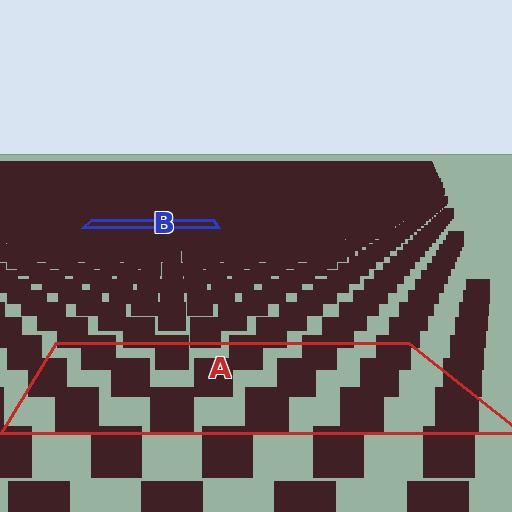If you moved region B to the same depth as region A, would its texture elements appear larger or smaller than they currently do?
They would appear larger. At a closer depth, the same texture elements are projected at a bigger on-screen size.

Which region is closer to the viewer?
Region A is closer. The texture elements there are larger and more spread out.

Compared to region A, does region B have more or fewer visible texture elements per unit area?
Region B has more texture elements per unit area — they are packed more densely because it is farther away.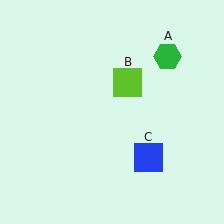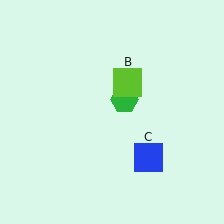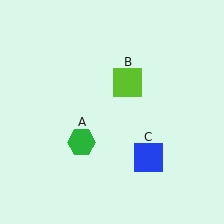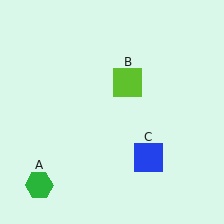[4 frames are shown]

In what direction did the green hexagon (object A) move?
The green hexagon (object A) moved down and to the left.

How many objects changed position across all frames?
1 object changed position: green hexagon (object A).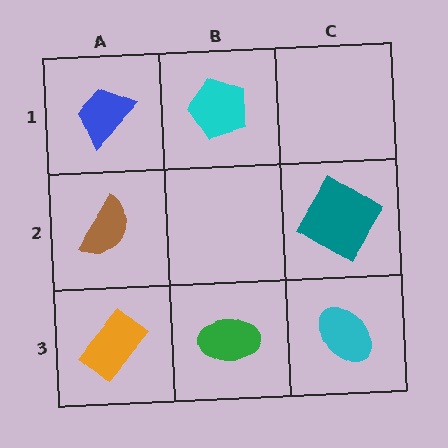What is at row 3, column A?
An orange rectangle.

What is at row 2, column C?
A teal diamond.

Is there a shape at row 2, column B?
No, that cell is empty.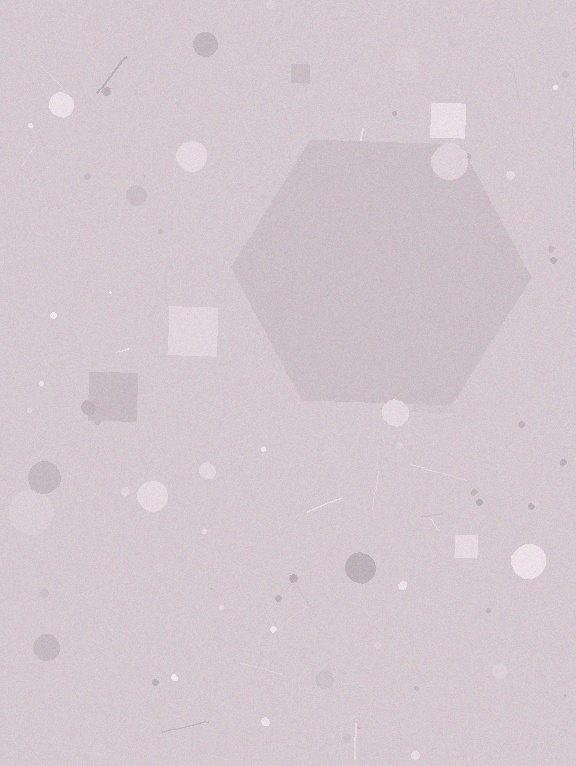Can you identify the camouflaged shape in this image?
The camouflaged shape is a hexagon.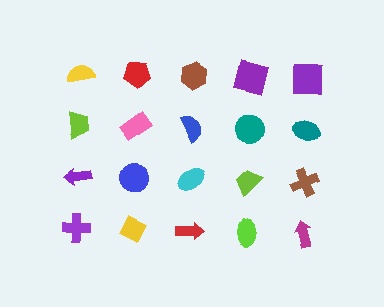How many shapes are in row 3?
5 shapes.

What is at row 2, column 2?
A pink rectangle.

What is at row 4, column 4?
A lime ellipse.